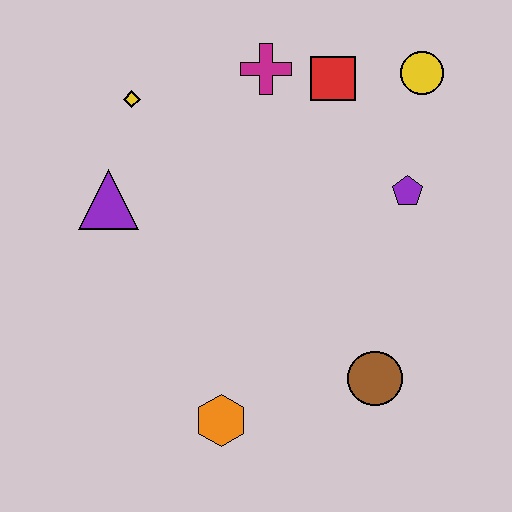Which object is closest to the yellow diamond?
The purple triangle is closest to the yellow diamond.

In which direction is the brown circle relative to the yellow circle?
The brown circle is below the yellow circle.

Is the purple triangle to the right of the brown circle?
No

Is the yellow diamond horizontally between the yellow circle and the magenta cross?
No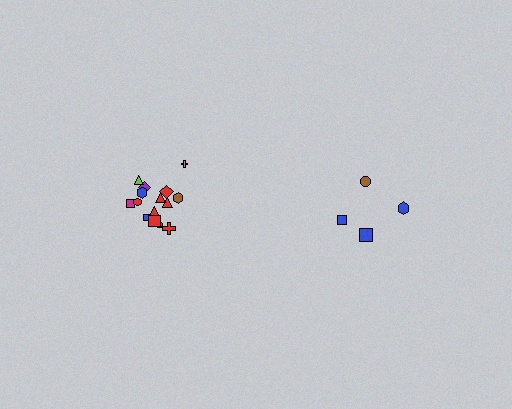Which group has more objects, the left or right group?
The left group.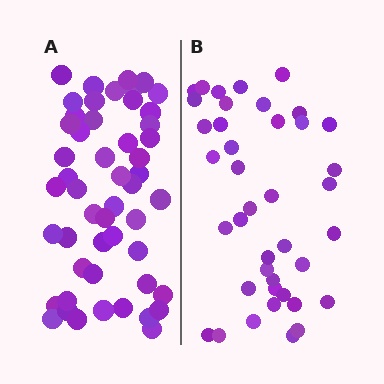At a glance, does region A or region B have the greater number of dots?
Region A (the left region) has more dots.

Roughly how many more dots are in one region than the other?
Region A has roughly 12 or so more dots than region B.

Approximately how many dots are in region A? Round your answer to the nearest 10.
About 50 dots. (The exact count is 51, which rounds to 50.)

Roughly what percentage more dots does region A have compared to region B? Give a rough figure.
About 30% more.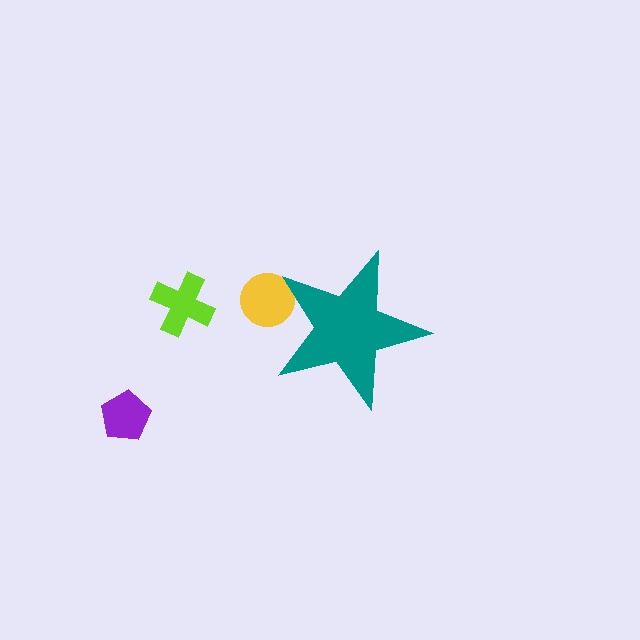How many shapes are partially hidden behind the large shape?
1 shape is partially hidden.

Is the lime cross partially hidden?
No, the lime cross is fully visible.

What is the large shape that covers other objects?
A teal star.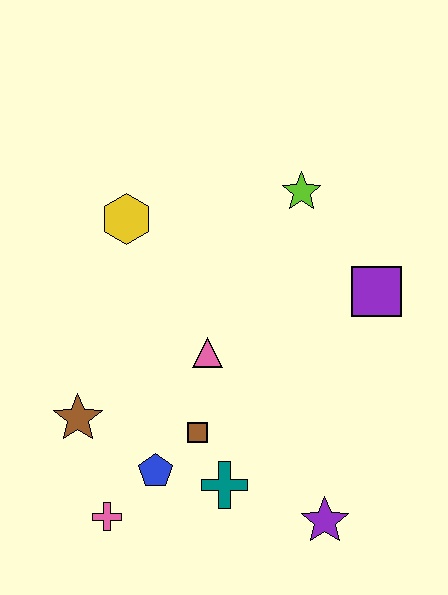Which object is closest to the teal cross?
The brown square is closest to the teal cross.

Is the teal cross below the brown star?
Yes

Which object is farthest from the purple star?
The yellow hexagon is farthest from the purple star.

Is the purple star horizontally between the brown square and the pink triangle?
No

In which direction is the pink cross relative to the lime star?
The pink cross is below the lime star.